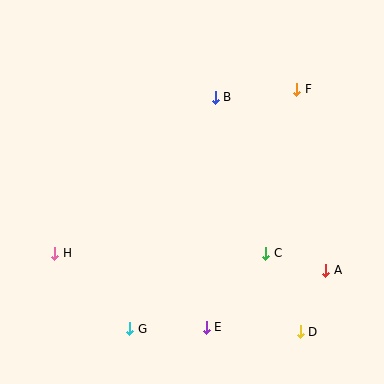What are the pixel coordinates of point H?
Point H is at (55, 253).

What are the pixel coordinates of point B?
Point B is at (215, 97).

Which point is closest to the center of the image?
Point C at (266, 253) is closest to the center.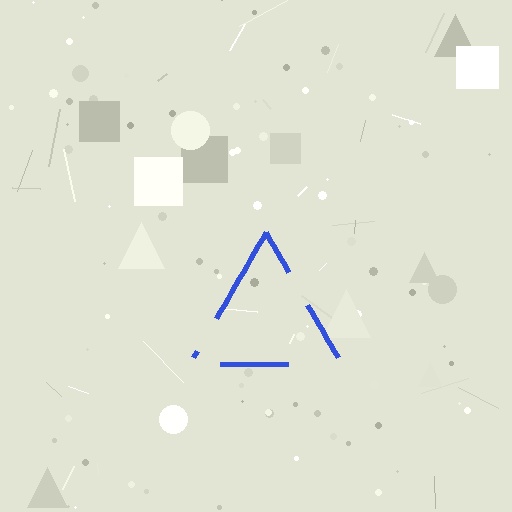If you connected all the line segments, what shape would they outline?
They would outline a triangle.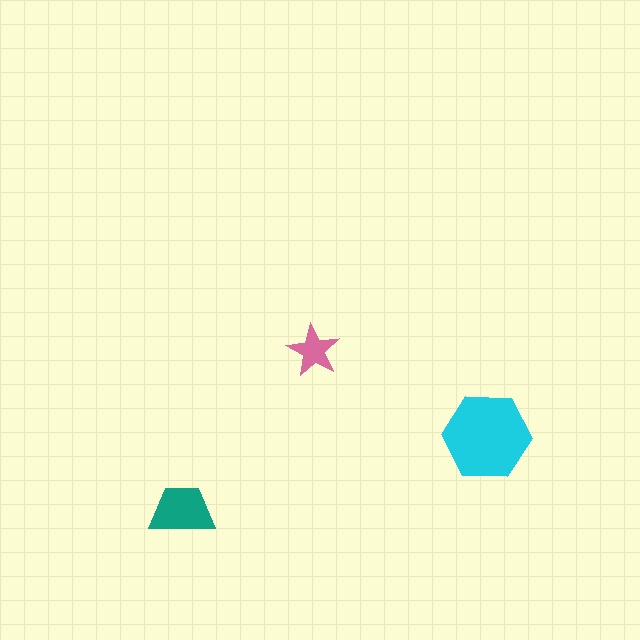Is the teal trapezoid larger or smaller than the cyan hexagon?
Smaller.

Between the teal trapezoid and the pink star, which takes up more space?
The teal trapezoid.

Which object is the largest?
The cyan hexagon.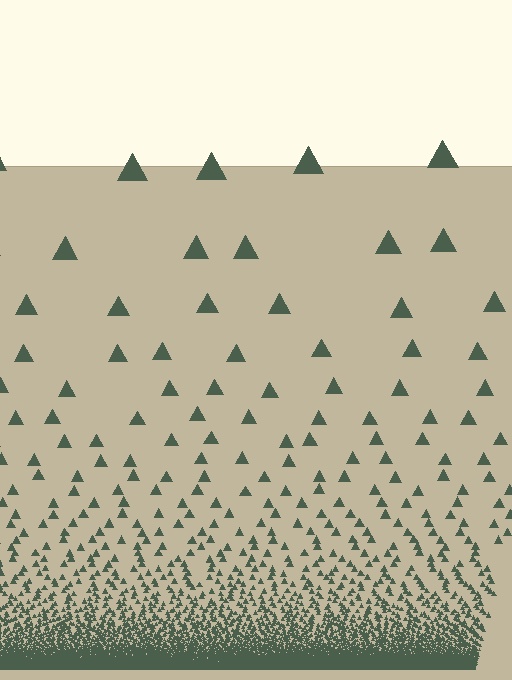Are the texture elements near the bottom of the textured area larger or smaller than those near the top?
Smaller. The gradient is inverted — elements near the bottom are smaller and denser.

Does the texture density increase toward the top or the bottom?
Density increases toward the bottom.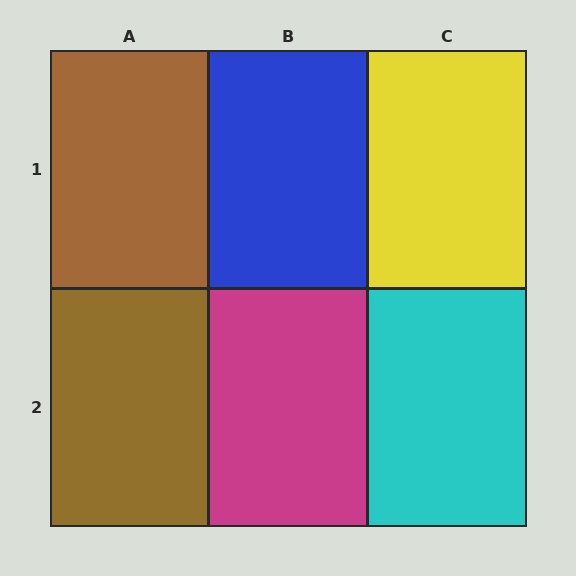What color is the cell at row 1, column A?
Brown.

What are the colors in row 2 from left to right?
Brown, magenta, cyan.